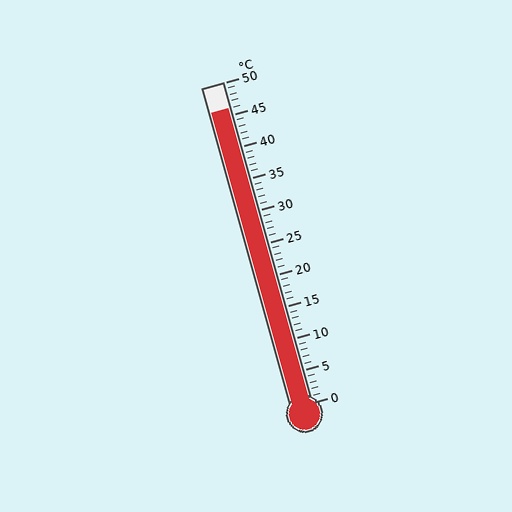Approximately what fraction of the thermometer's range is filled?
The thermometer is filled to approximately 90% of its range.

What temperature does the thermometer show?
The thermometer shows approximately 46°C.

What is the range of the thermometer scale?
The thermometer scale ranges from 0°C to 50°C.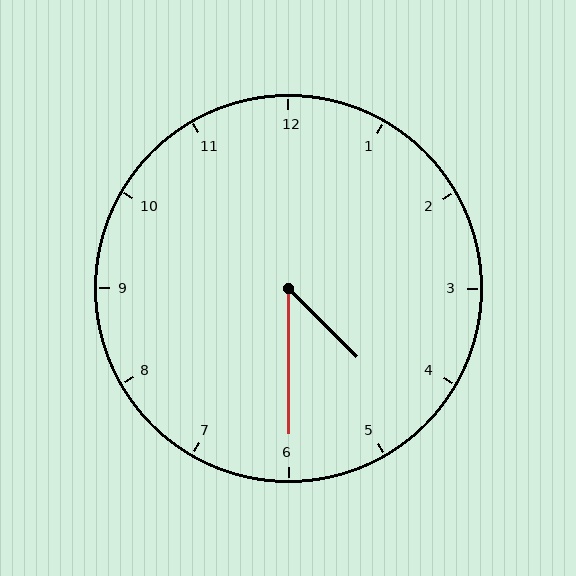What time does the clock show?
4:30.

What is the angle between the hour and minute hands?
Approximately 45 degrees.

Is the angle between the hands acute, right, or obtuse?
It is acute.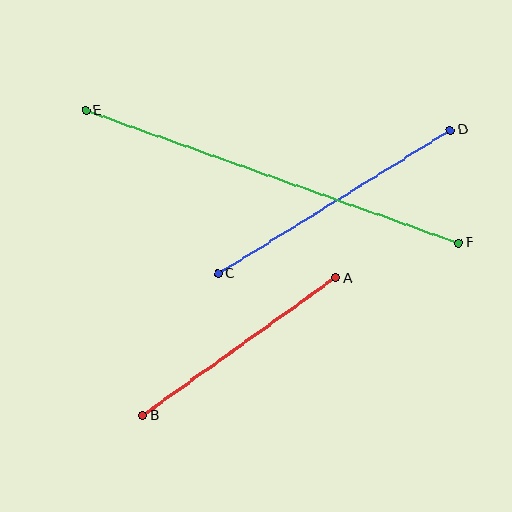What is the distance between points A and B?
The distance is approximately 237 pixels.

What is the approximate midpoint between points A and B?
The midpoint is at approximately (239, 347) pixels.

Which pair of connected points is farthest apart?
Points E and F are farthest apart.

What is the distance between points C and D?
The distance is approximately 273 pixels.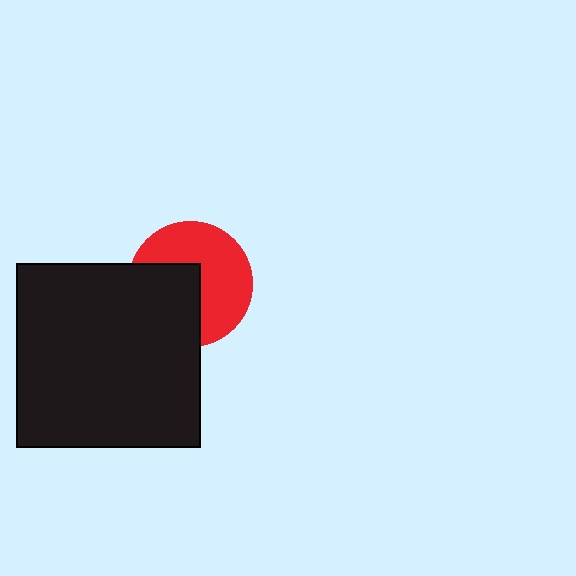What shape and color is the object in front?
The object in front is a black square.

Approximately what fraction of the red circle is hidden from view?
Roughly 43% of the red circle is hidden behind the black square.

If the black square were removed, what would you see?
You would see the complete red circle.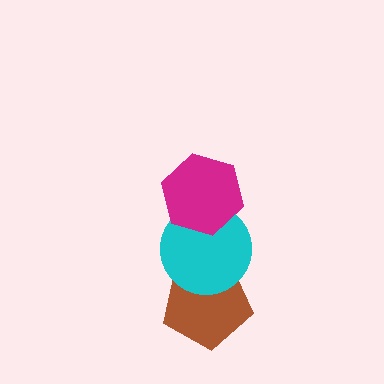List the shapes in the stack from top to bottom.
From top to bottom: the magenta hexagon, the cyan circle, the brown pentagon.